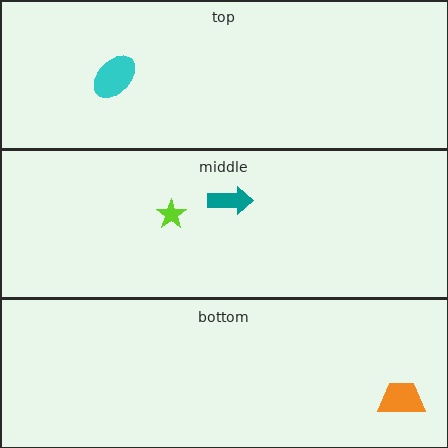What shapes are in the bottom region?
The orange trapezoid.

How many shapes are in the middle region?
2.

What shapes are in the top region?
The cyan ellipse.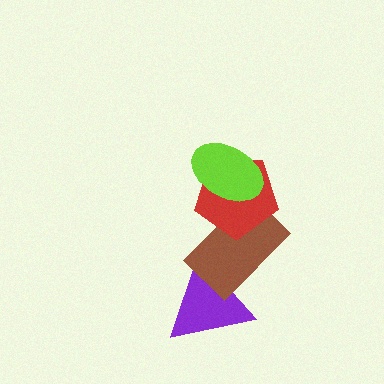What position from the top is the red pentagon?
The red pentagon is 2nd from the top.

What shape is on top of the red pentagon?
The lime ellipse is on top of the red pentagon.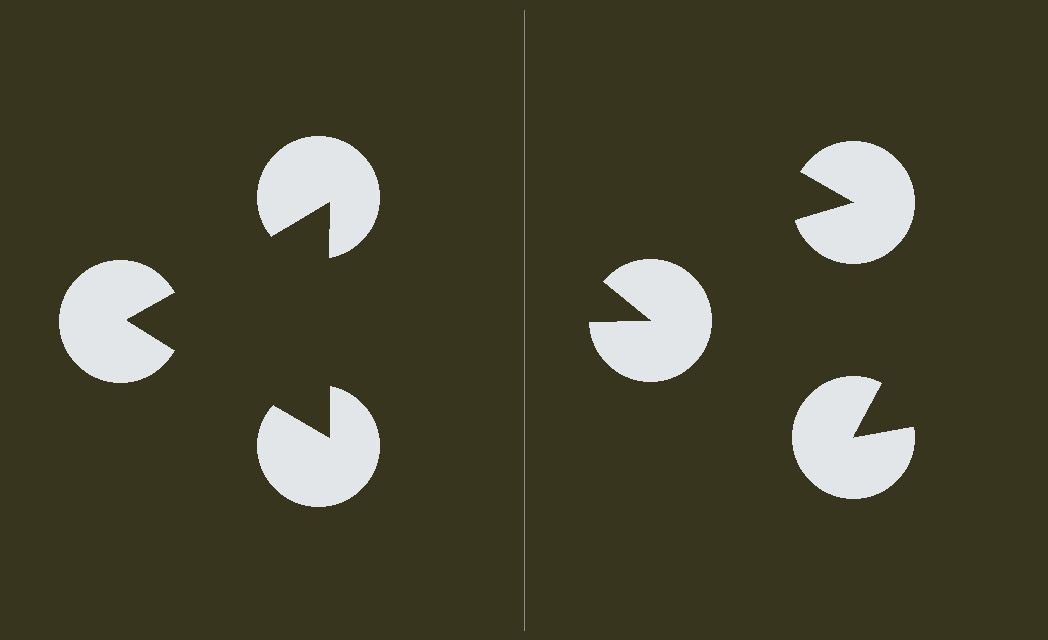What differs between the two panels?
The pac-man discs are positioned identically on both sides; only the wedge orientations differ. On the left they align to a triangle; on the right they are misaligned.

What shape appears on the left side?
An illusory triangle.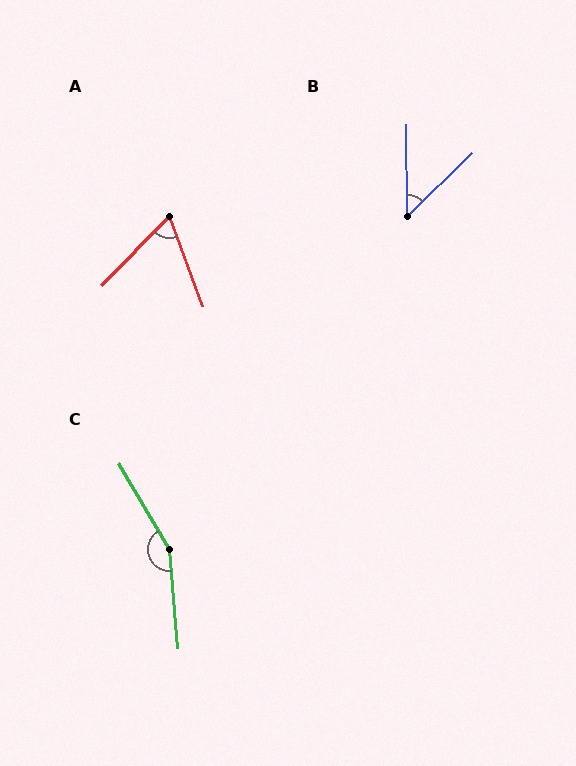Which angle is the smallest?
B, at approximately 46 degrees.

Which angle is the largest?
C, at approximately 154 degrees.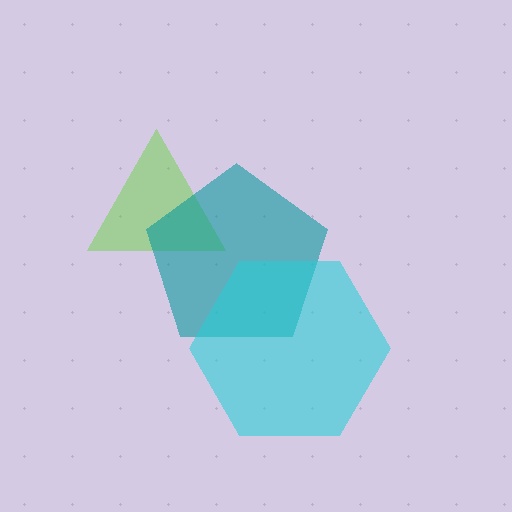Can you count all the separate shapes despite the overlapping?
Yes, there are 3 separate shapes.